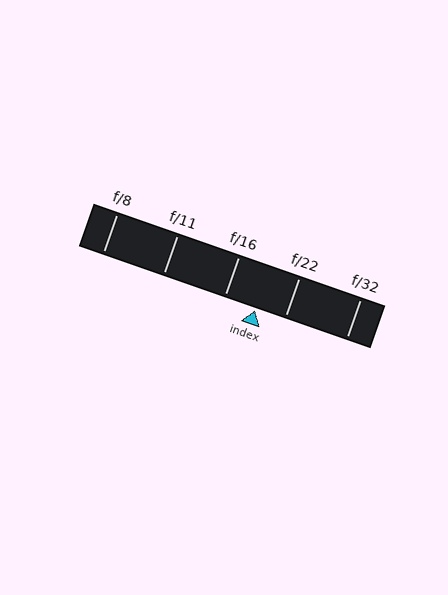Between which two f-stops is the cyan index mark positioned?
The index mark is between f/16 and f/22.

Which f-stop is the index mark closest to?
The index mark is closest to f/22.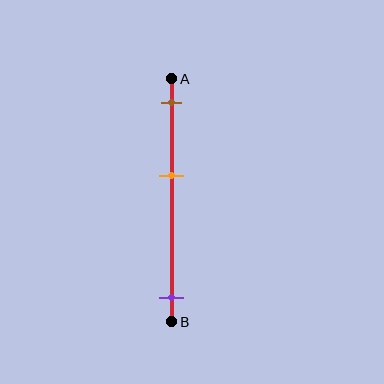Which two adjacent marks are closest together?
The brown and orange marks are the closest adjacent pair.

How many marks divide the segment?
There are 3 marks dividing the segment.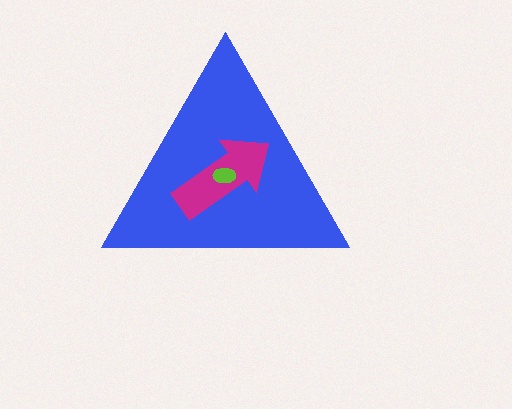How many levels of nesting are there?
3.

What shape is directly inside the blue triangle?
The magenta arrow.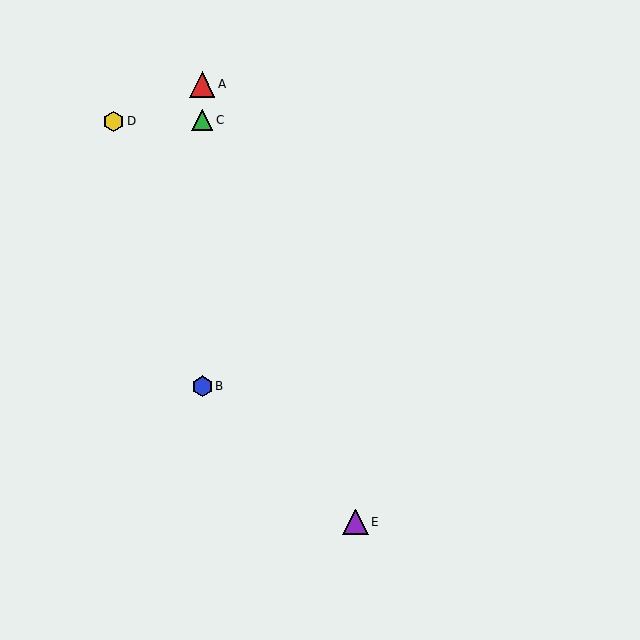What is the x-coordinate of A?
Object A is at x≈202.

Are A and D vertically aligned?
No, A is at x≈202 and D is at x≈113.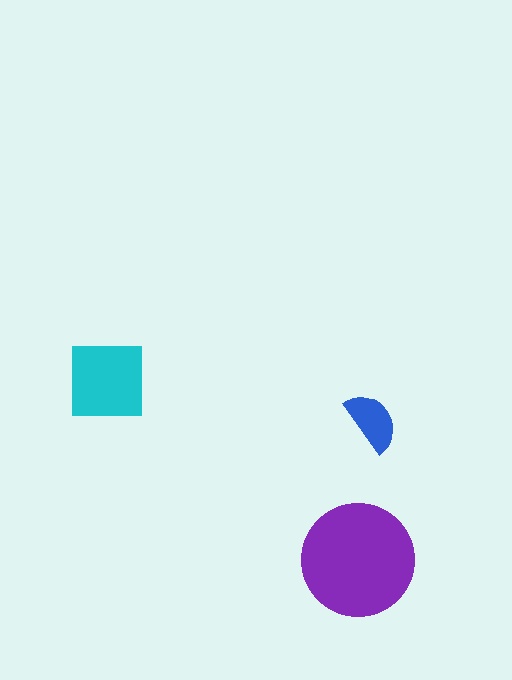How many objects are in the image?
There are 3 objects in the image.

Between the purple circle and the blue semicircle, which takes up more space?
The purple circle.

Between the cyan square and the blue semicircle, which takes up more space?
The cyan square.